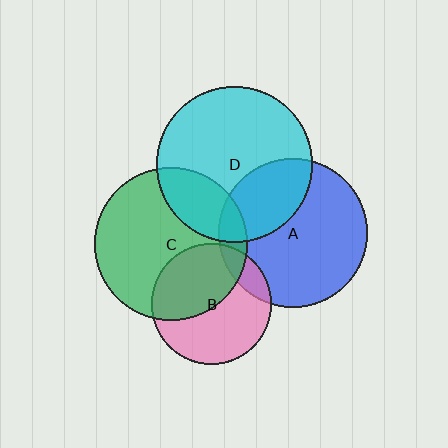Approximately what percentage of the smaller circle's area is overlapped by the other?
Approximately 30%.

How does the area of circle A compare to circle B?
Approximately 1.5 times.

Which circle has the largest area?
Circle D (cyan).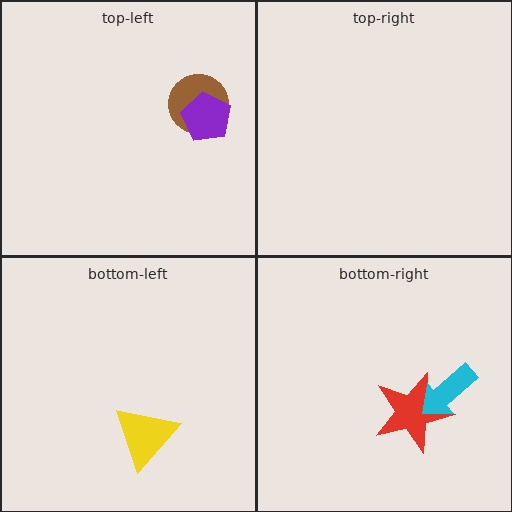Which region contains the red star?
The bottom-right region.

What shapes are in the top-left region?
The brown circle, the purple pentagon.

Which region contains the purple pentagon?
The top-left region.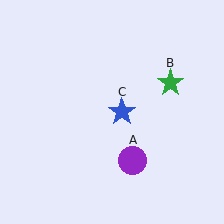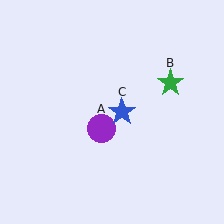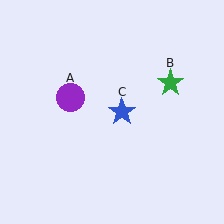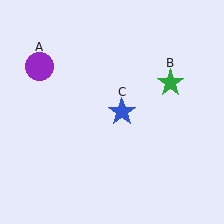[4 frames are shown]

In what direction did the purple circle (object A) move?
The purple circle (object A) moved up and to the left.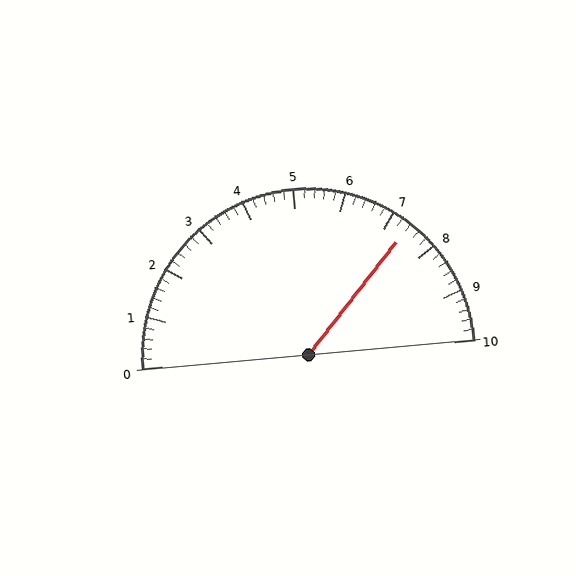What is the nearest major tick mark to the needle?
The nearest major tick mark is 7.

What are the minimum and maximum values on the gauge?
The gauge ranges from 0 to 10.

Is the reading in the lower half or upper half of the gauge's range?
The reading is in the upper half of the range (0 to 10).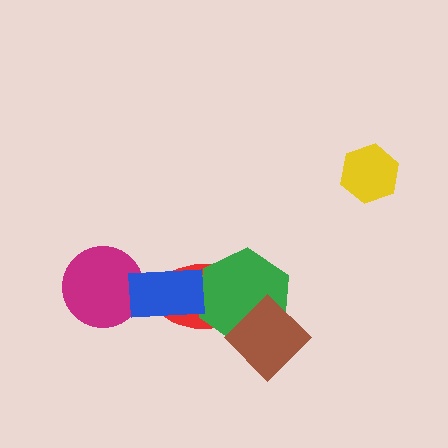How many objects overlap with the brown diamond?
2 objects overlap with the brown diamond.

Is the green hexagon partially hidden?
Yes, it is partially covered by another shape.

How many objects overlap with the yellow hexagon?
0 objects overlap with the yellow hexagon.